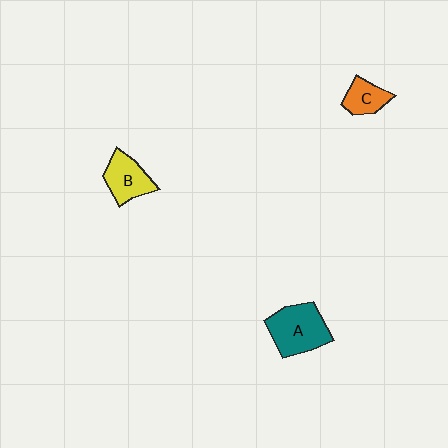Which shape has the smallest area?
Shape C (orange).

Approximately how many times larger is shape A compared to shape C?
Approximately 2.0 times.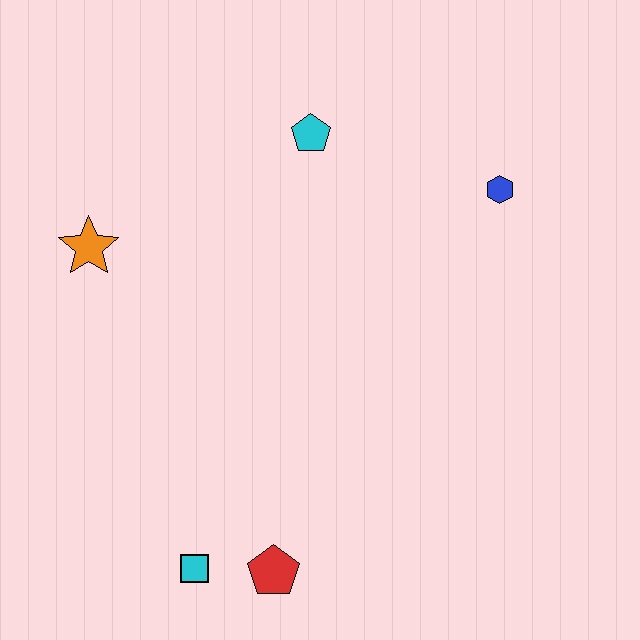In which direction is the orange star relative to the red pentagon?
The orange star is above the red pentagon.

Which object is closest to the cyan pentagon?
The blue hexagon is closest to the cyan pentagon.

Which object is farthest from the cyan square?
The blue hexagon is farthest from the cyan square.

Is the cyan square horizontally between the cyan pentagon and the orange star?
Yes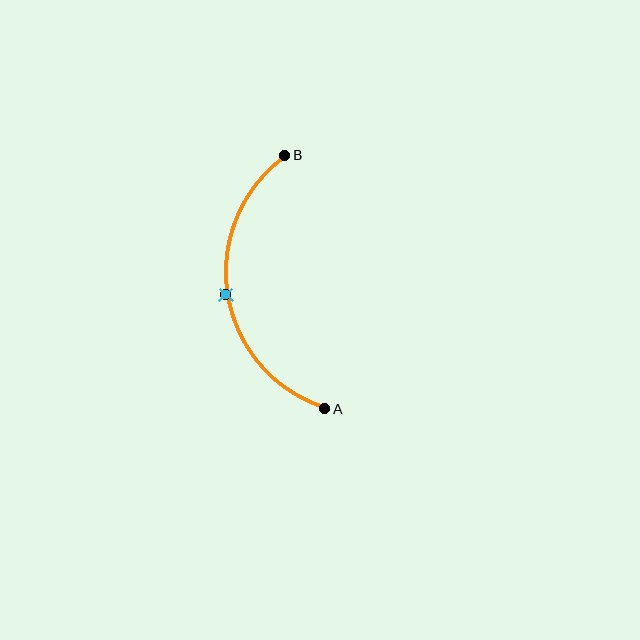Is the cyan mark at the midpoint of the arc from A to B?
Yes. The cyan mark lies on the arc at equal arc-length from both A and B — it is the arc midpoint.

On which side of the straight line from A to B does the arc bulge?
The arc bulges to the left of the straight line connecting A and B.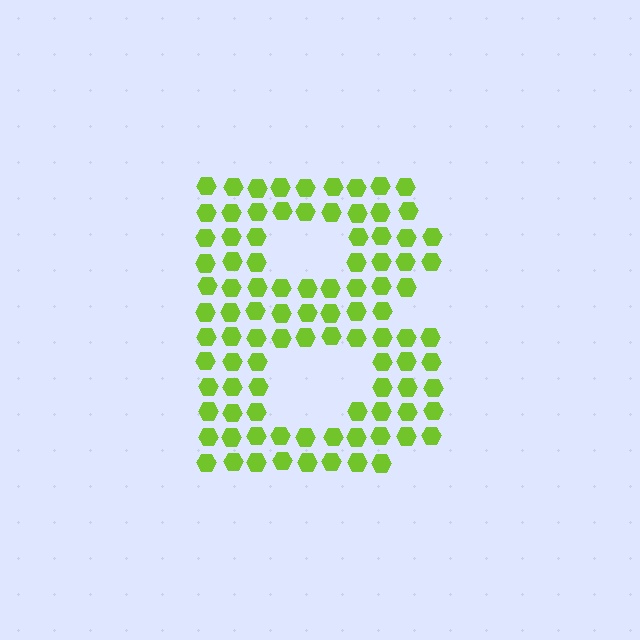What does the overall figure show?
The overall figure shows the letter B.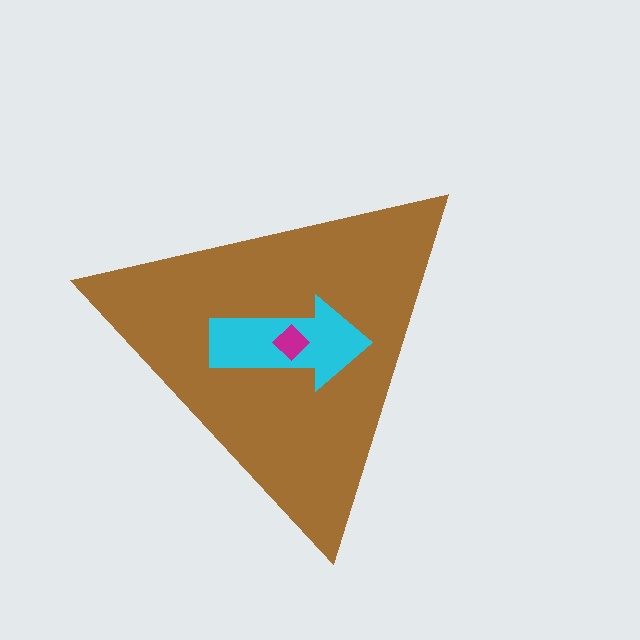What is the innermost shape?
The magenta diamond.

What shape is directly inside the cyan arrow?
The magenta diamond.